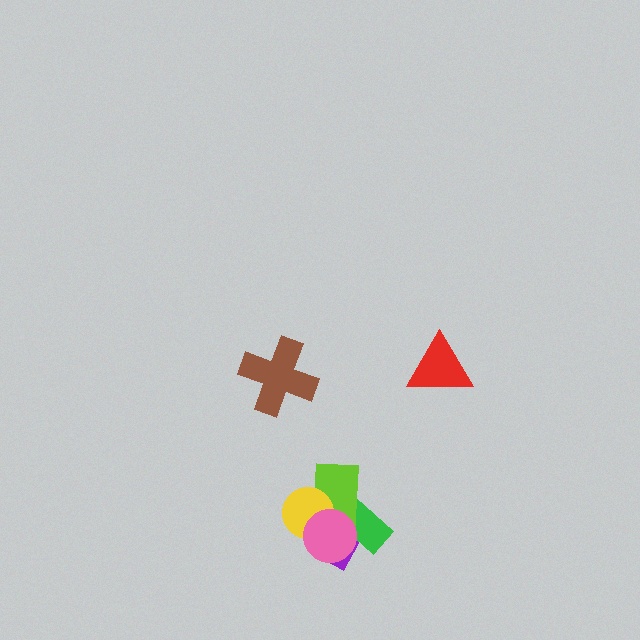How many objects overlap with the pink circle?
4 objects overlap with the pink circle.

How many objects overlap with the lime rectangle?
4 objects overlap with the lime rectangle.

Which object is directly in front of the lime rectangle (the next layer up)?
The yellow circle is directly in front of the lime rectangle.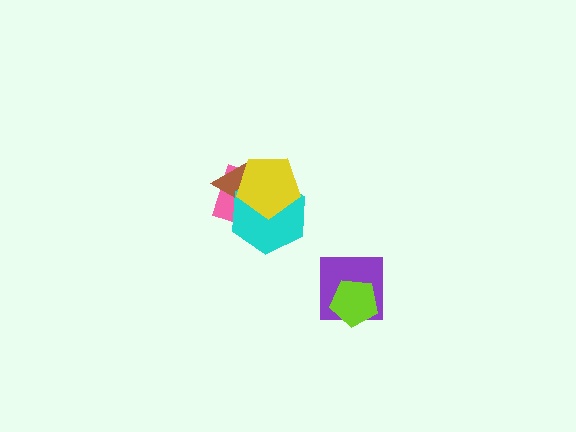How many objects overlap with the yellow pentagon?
3 objects overlap with the yellow pentagon.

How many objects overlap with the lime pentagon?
1 object overlaps with the lime pentagon.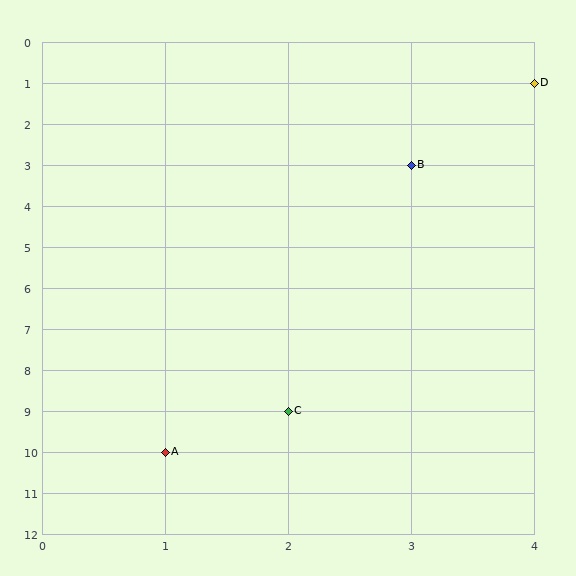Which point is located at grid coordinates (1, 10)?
Point A is at (1, 10).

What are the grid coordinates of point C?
Point C is at grid coordinates (2, 9).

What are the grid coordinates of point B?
Point B is at grid coordinates (3, 3).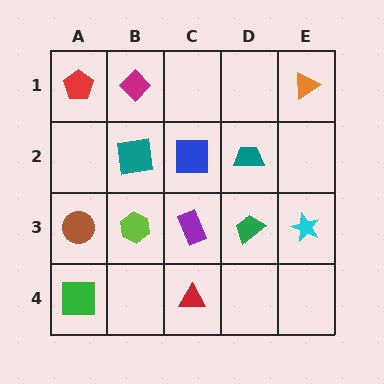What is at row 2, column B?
A teal square.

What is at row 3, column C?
A purple rectangle.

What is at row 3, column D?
A green trapezoid.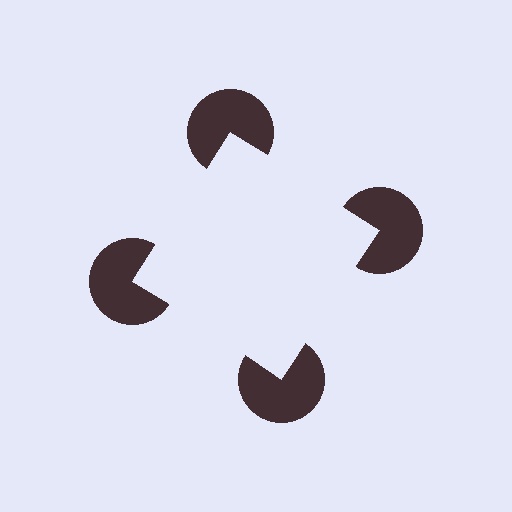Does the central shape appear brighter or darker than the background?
It typically appears slightly brighter than the background, even though no actual brightness change is drawn.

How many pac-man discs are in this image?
There are 4 — one at each vertex of the illusory square.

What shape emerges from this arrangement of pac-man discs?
An illusory square — its edges are inferred from the aligned wedge cuts in the pac-man discs, not physically drawn.